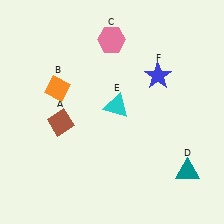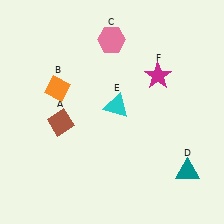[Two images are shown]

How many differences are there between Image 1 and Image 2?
There is 1 difference between the two images.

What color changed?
The star (F) changed from blue in Image 1 to magenta in Image 2.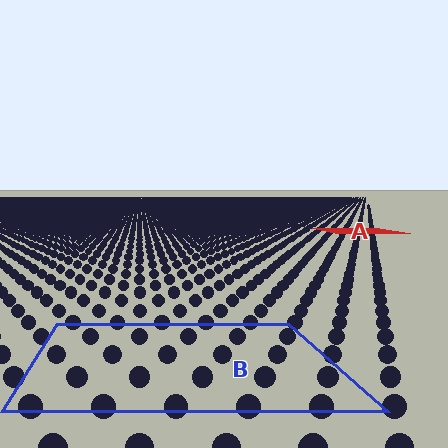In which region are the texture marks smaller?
The texture marks are smaller in region A, because it is farther away.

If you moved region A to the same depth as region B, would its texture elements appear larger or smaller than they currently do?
They would appear larger. At a closer depth, the same texture elements are projected at a bigger on-screen size.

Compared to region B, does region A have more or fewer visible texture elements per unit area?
Region A has more texture elements per unit area — they are packed more densely because it is farther away.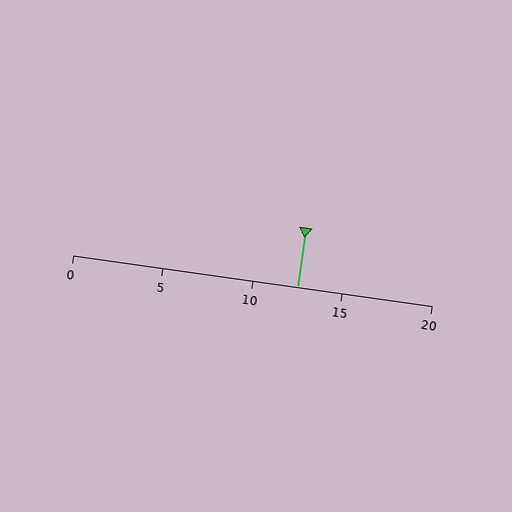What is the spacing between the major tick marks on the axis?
The major ticks are spaced 5 apart.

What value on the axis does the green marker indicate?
The marker indicates approximately 12.5.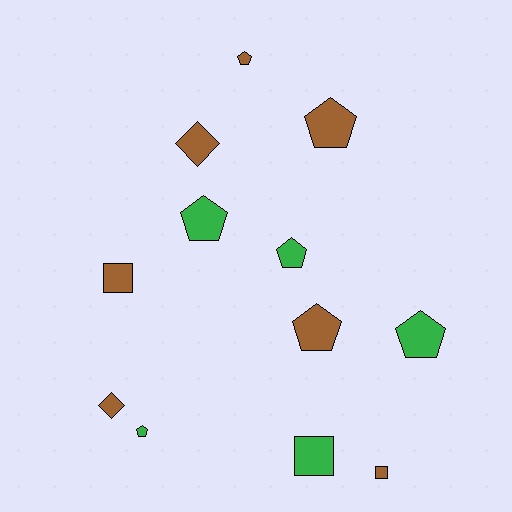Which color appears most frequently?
Brown, with 7 objects.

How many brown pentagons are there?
There are 3 brown pentagons.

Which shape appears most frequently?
Pentagon, with 7 objects.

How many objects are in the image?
There are 12 objects.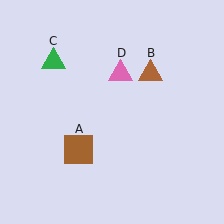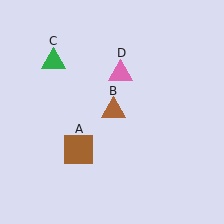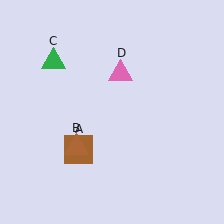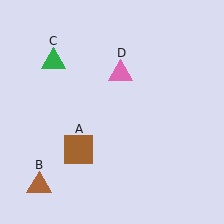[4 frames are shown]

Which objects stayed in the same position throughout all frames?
Brown square (object A) and green triangle (object C) and pink triangle (object D) remained stationary.